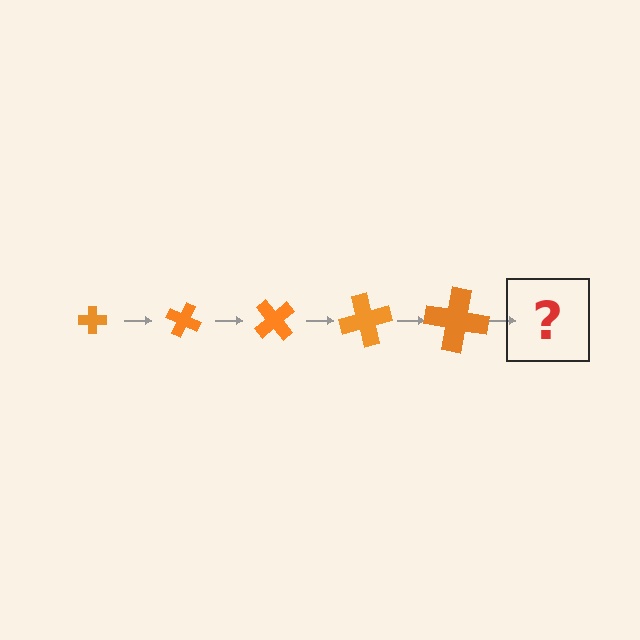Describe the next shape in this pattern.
It should be a cross, larger than the previous one and rotated 125 degrees from the start.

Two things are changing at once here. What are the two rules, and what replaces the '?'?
The two rules are that the cross grows larger each step and it rotates 25 degrees each step. The '?' should be a cross, larger than the previous one and rotated 125 degrees from the start.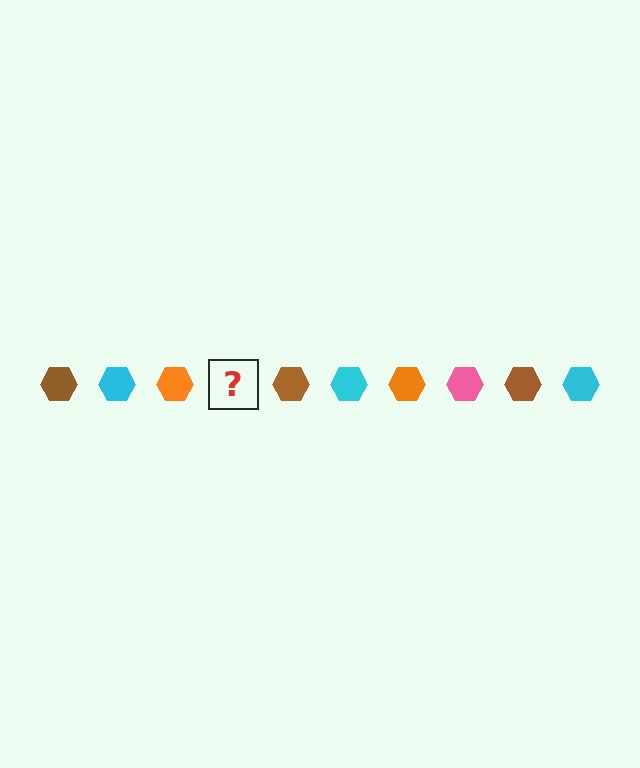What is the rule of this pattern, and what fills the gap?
The rule is that the pattern cycles through brown, cyan, orange, pink hexagons. The gap should be filled with a pink hexagon.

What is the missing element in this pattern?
The missing element is a pink hexagon.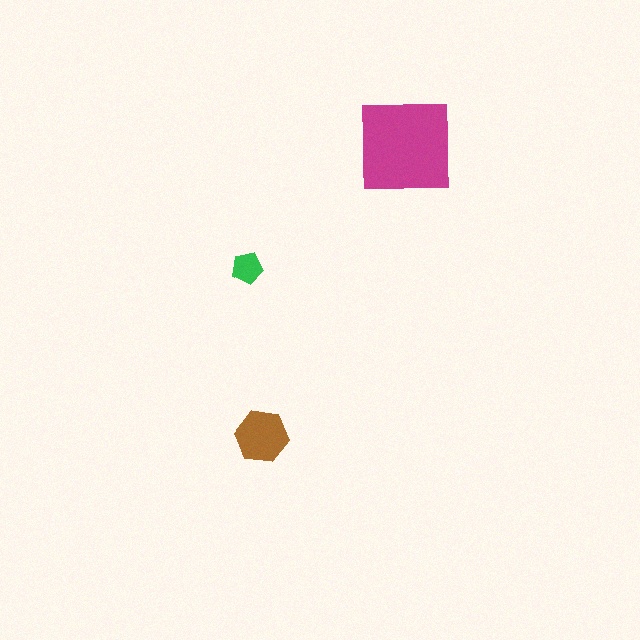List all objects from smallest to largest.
The green pentagon, the brown hexagon, the magenta square.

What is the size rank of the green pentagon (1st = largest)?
3rd.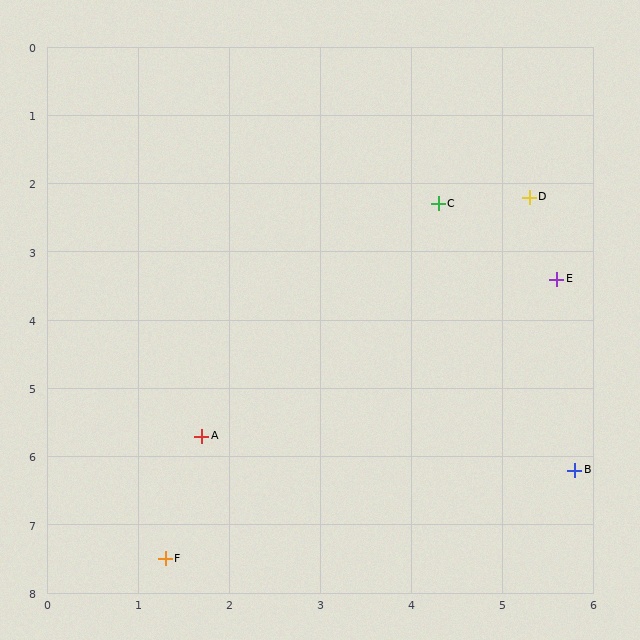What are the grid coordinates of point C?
Point C is at approximately (4.3, 2.3).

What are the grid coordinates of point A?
Point A is at approximately (1.7, 5.7).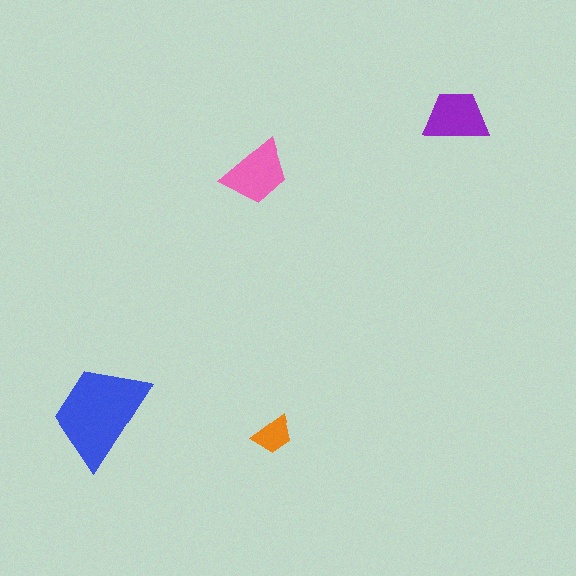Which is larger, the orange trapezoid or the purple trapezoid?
The purple one.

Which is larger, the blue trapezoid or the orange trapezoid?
The blue one.